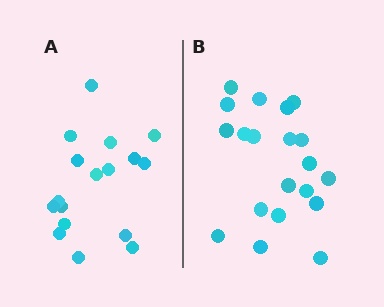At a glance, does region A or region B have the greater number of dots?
Region B (the right region) has more dots.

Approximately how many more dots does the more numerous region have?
Region B has just a few more — roughly 2 or 3 more dots than region A.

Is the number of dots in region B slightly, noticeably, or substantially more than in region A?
Region B has only slightly more — the two regions are fairly close. The ratio is roughly 1.2 to 1.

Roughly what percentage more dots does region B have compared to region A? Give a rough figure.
About 20% more.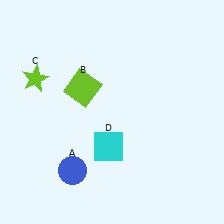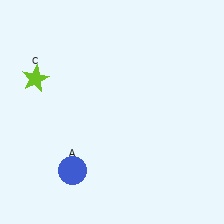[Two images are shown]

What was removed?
The cyan square (D), the lime square (B) were removed in Image 2.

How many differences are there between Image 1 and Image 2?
There are 2 differences between the two images.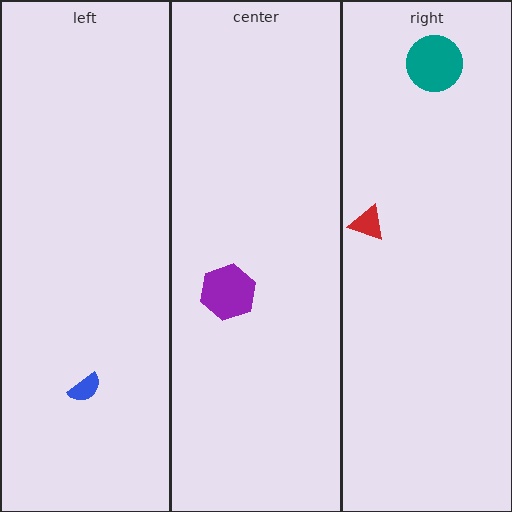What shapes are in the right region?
The teal circle, the red triangle.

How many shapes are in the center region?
1.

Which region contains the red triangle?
The right region.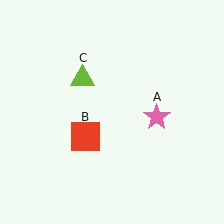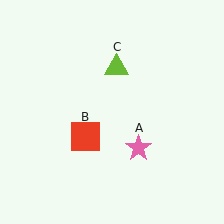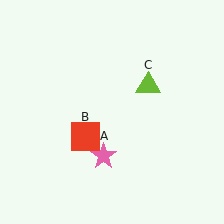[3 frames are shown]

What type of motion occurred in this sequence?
The pink star (object A), lime triangle (object C) rotated clockwise around the center of the scene.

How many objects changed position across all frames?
2 objects changed position: pink star (object A), lime triangle (object C).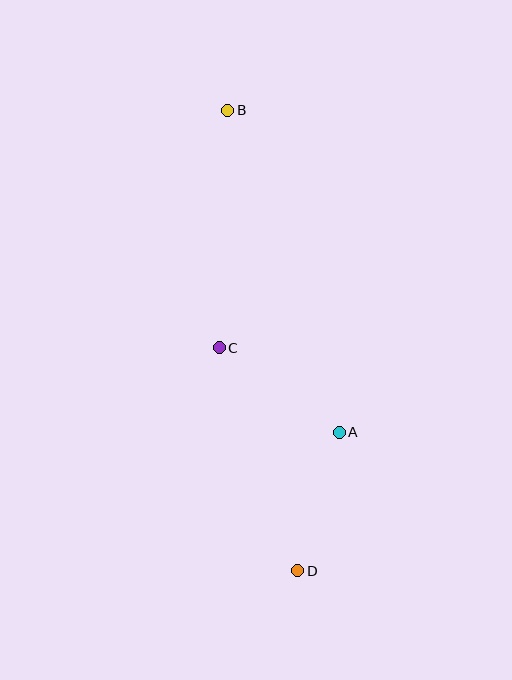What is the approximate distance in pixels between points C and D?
The distance between C and D is approximately 236 pixels.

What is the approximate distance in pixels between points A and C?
The distance between A and C is approximately 147 pixels.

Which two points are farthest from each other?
Points B and D are farthest from each other.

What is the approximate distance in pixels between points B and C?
The distance between B and C is approximately 238 pixels.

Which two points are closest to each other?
Points A and D are closest to each other.